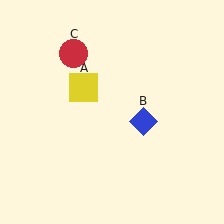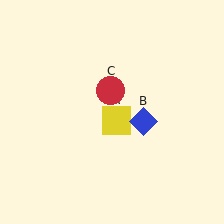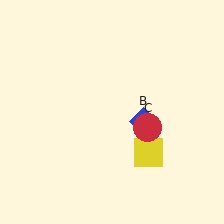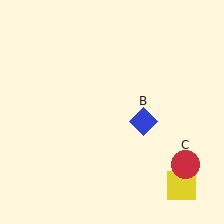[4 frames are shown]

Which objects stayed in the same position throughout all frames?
Blue diamond (object B) remained stationary.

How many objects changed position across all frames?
2 objects changed position: yellow square (object A), red circle (object C).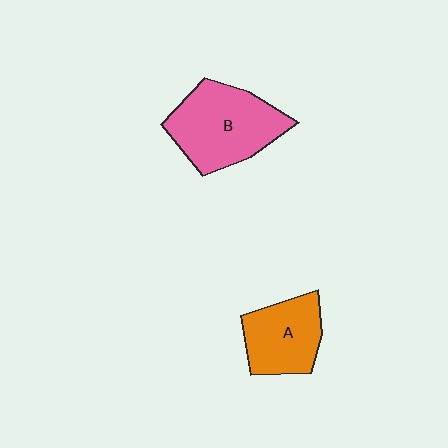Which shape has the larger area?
Shape B (pink).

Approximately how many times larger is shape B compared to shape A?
Approximately 1.4 times.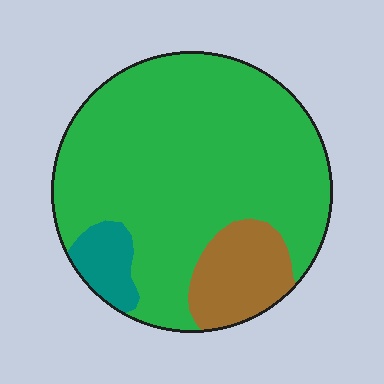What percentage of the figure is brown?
Brown covers roughly 15% of the figure.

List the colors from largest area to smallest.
From largest to smallest: green, brown, teal.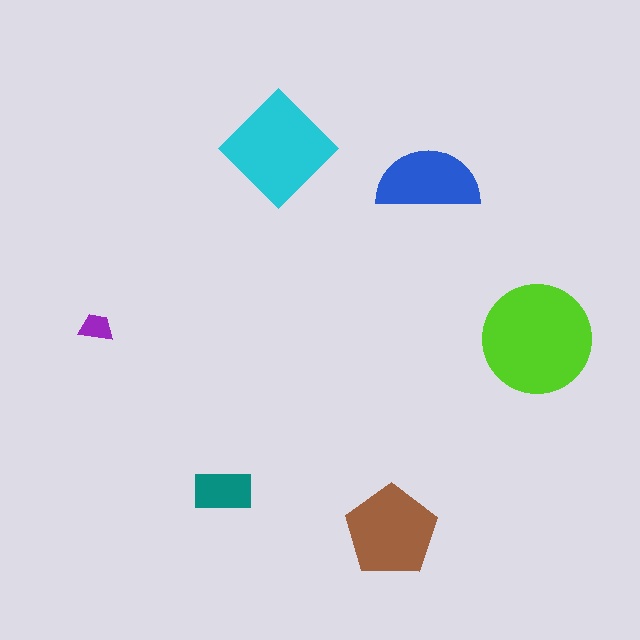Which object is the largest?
The lime circle.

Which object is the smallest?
The purple trapezoid.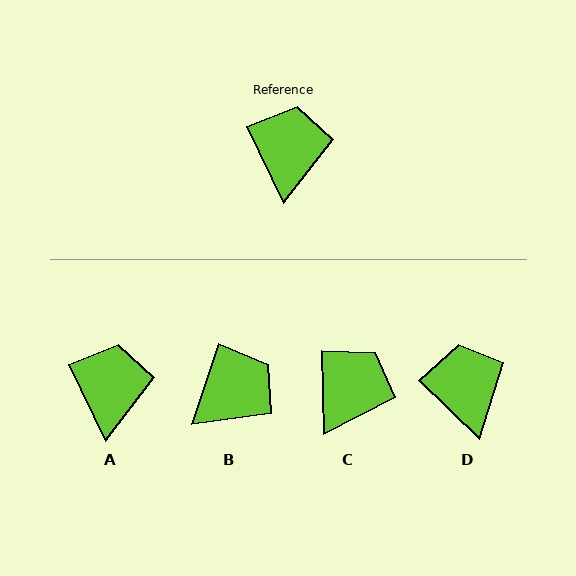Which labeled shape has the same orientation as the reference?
A.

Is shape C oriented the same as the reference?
No, it is off by about 24 degrees.